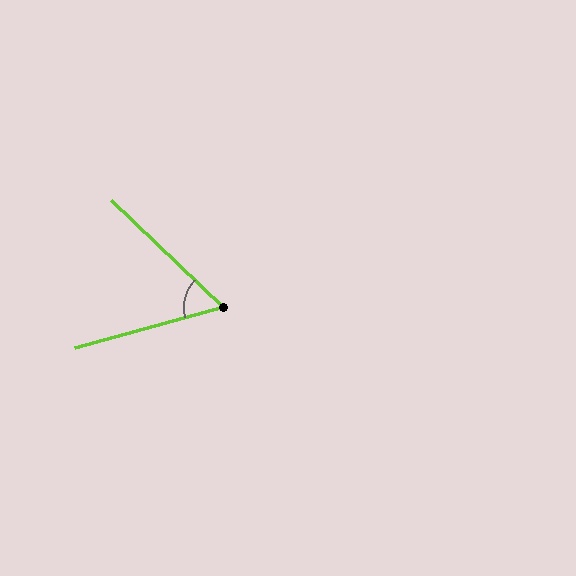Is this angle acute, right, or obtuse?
It is acute.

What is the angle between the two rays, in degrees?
Approximately 59 degrees.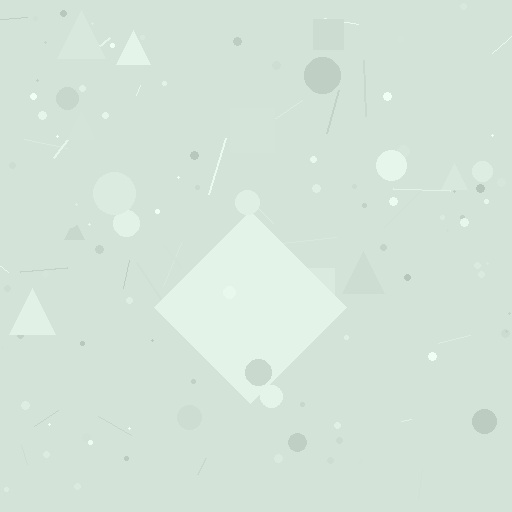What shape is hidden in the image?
A diamond is hidden in the image.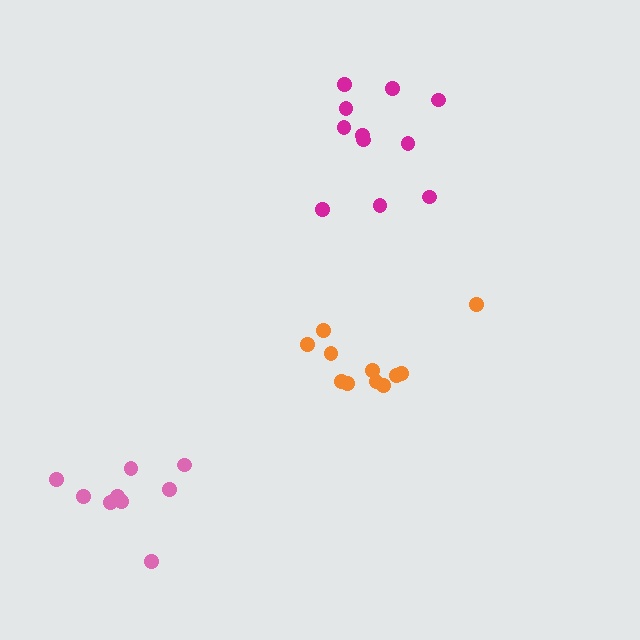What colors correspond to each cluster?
The clusters are colored: orange, magenta, pink.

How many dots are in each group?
Group 1: 11 dots, Group 2: 11 dots, Group 3: 9 dots (31 total).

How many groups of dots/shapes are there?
There are 3 groups.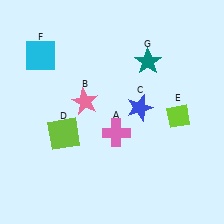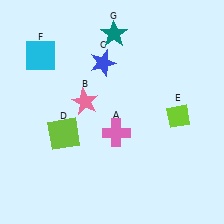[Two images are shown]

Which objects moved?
The objects that moved are: the blue star (C), the teal star (G).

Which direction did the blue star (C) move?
The blue star (C) moved up.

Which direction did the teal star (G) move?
The teal star (G) moved left.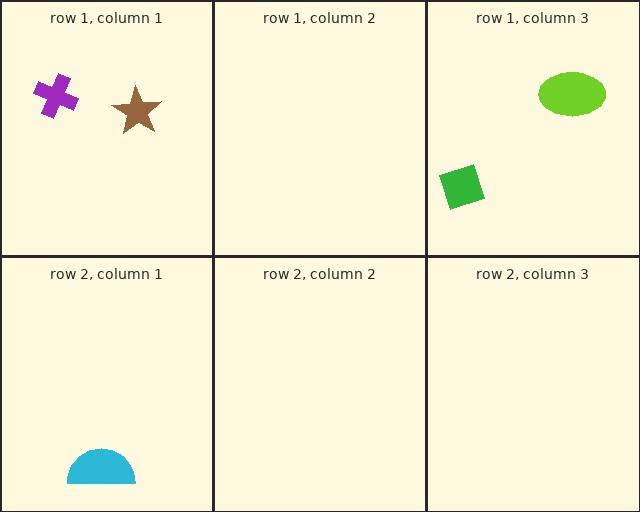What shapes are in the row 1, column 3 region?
The lime ellipse, the green diamond.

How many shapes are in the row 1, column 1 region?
2.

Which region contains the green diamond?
The row 1, column 3 region.